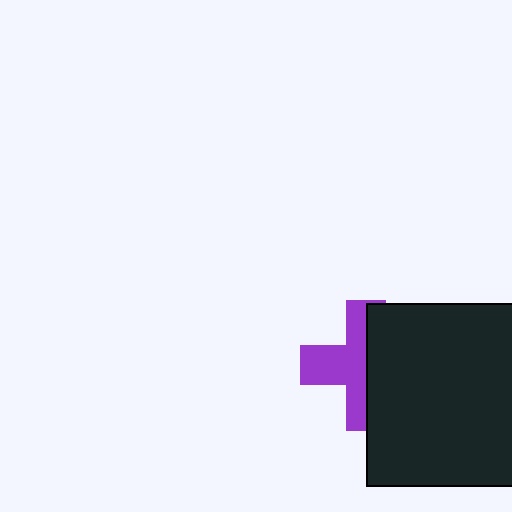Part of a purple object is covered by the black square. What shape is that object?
It is a cross.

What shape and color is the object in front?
The object in front is a black square.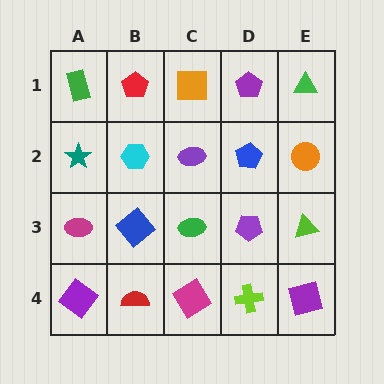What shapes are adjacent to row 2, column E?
A green triangle (row 1, column E), a lime triangle (row 3, column E), a blue pentagon (row 2, column D).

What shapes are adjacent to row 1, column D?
A blue pentagon (row 2, column D), an orange square (row 1, column C), a green triangle (row 1, column E).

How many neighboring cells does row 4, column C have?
3.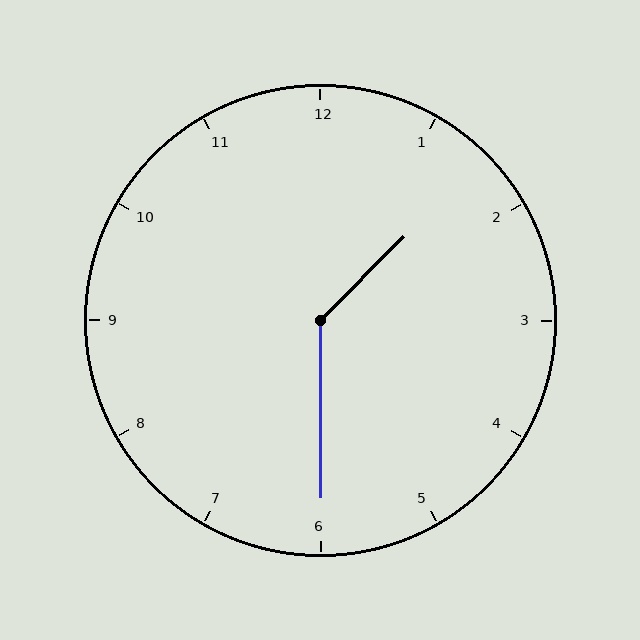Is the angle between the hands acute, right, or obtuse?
It is obtuse.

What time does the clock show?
1:30.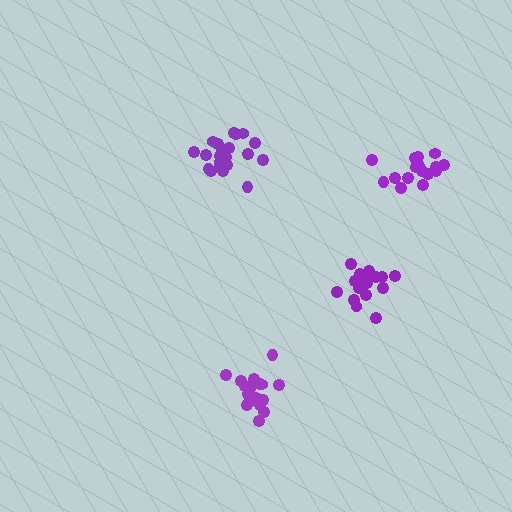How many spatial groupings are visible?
There are 4 spatial groupings.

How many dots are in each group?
Group 1: 19 dots, Group 2: 21 dots, Group 3: 17 dots, Group 4: 17 dots (74 total).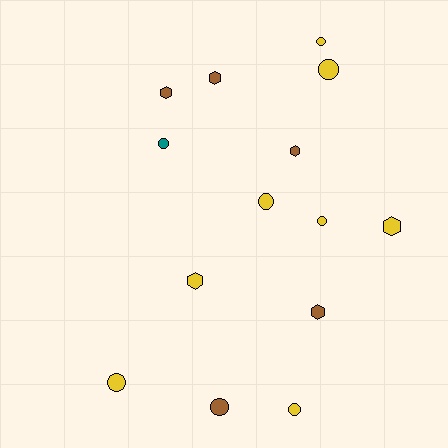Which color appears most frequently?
Yellow, with 8 objects.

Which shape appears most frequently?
Circle, with 8 objects.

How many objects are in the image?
There are 14 objects.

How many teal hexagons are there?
There are no teal hexagons.